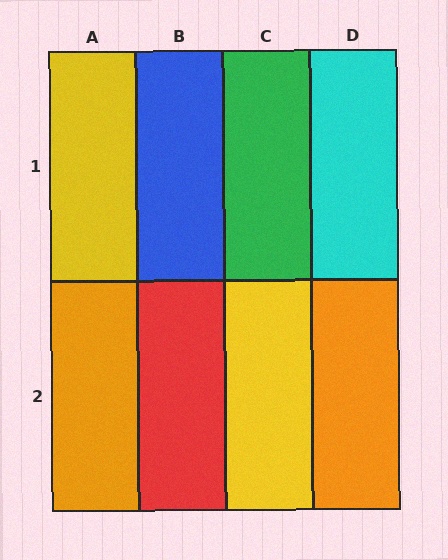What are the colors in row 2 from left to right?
Orange, red, yellow, orange.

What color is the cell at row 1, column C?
Green.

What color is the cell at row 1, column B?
Blue.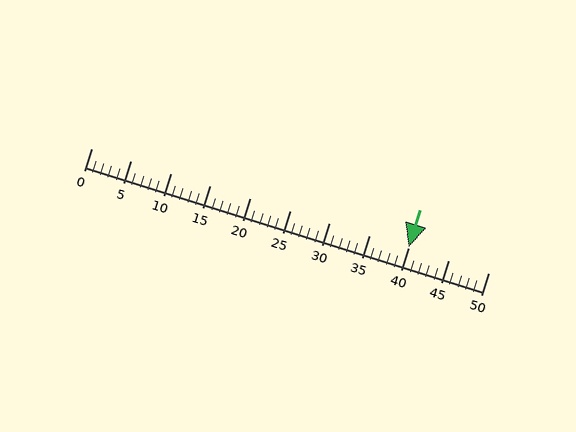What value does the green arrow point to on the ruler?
The green arrow points to approximately 40.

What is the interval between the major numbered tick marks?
The major tick marks are spaced 5 units apart.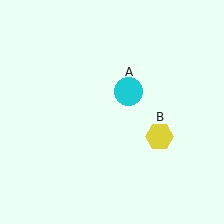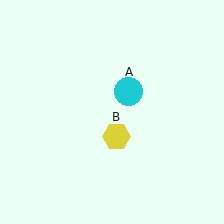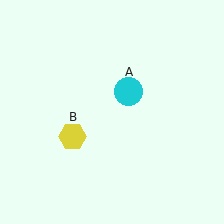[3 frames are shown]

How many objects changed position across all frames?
1 object changed position: yellow hexagon (object B).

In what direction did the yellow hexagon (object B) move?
The yellow hexagon (object B) moved left.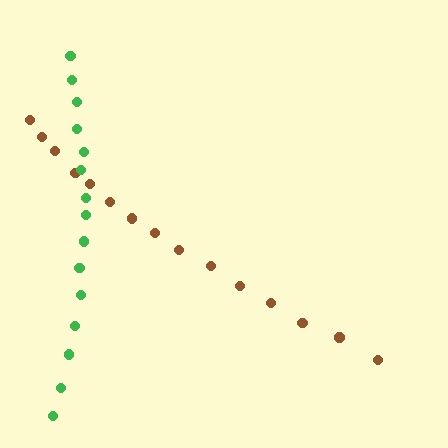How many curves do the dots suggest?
There are 2 distinct paths.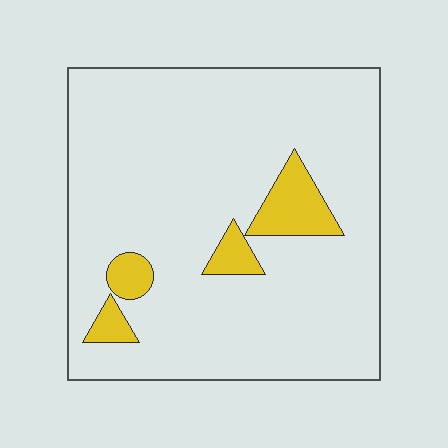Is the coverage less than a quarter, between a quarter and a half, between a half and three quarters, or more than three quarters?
Less than a quarter.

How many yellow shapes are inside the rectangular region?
4.